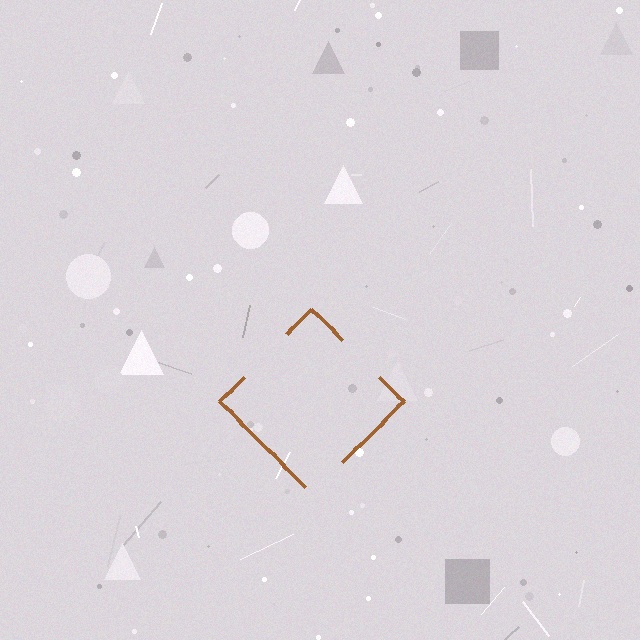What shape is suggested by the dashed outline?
The dashed outline suggests a diamond.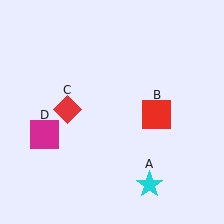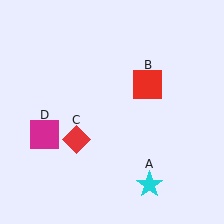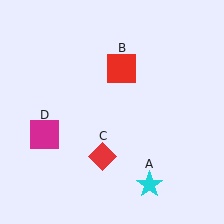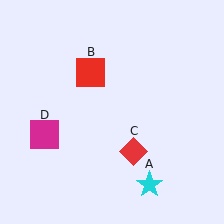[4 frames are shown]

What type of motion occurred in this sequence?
The red square (object B), red diamond (object C) rotated counterclockwise around the center of the scene.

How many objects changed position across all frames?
2 objects changed position: red square (object B), red diamond (object C).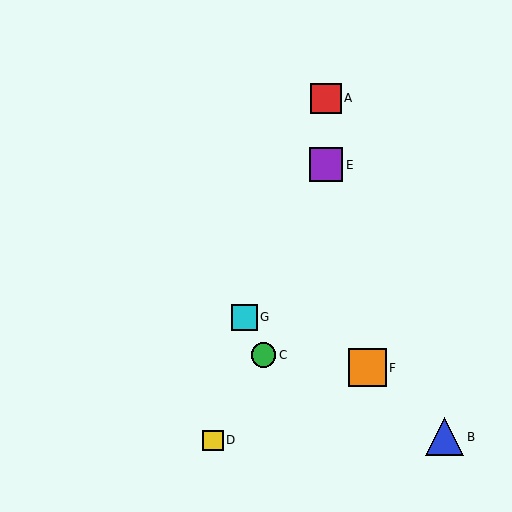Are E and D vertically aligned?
No, E is at x≈326 and D is at x≈213.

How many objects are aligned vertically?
2 objects (A, E) are aligned vertically.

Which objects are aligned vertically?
Objects A, E are aligned vertically.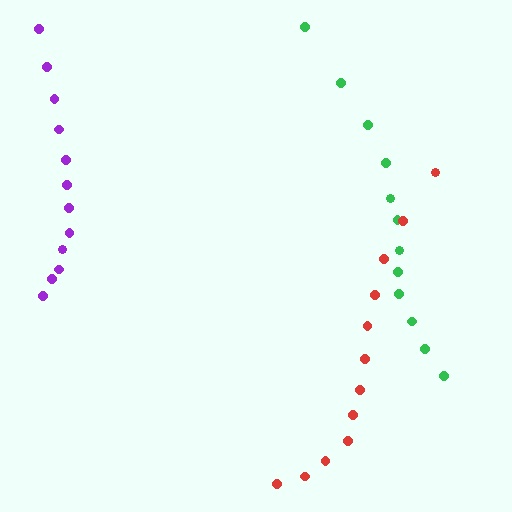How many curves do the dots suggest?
There are 3 distinct paths.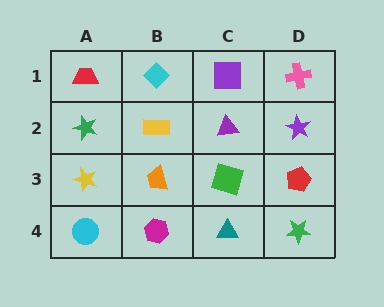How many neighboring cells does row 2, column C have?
4.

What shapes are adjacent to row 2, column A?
A red trapezoid (row 1, column A), a yellow star (row 3, column A), a yellow rectangle (row 2, column B).